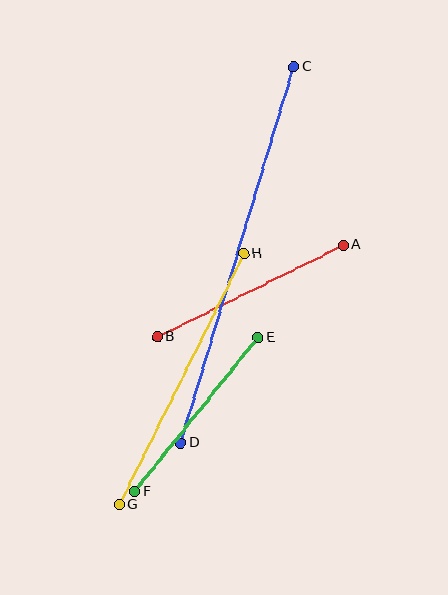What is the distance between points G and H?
The distance is approximately 280 pixels.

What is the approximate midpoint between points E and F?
The midpoint is at approximately (196, 415) pixels.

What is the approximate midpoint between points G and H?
The midpoint is at approximately (181, 379) pixels.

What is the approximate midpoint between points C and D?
The midpoint is at approximately (237, 255) pixels.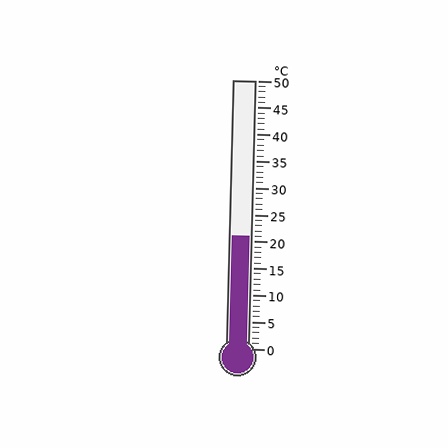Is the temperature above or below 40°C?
The temperature is below 40°C.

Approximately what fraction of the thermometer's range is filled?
The thermometer is filled to approximately 40% of its range.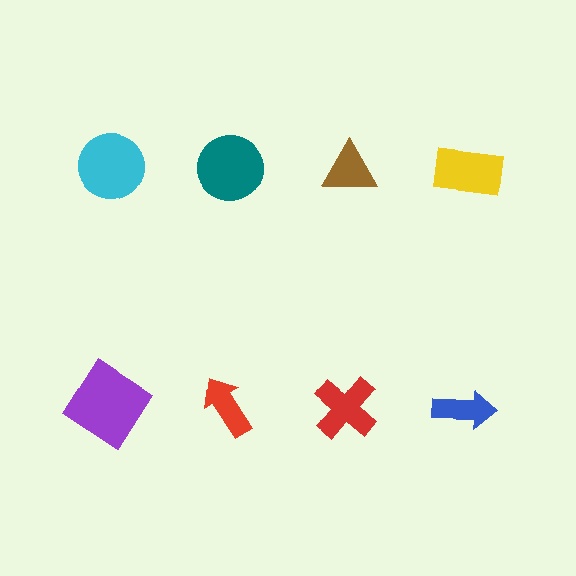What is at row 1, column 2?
A teal circle.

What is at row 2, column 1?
A purple diamond.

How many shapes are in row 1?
4 shapes.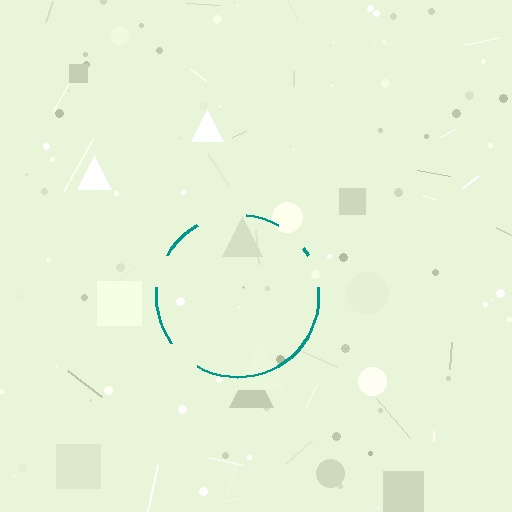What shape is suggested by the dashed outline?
The dashed outline suggests a circle.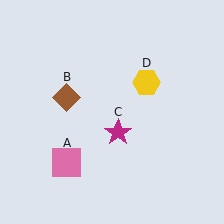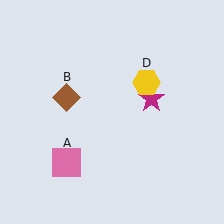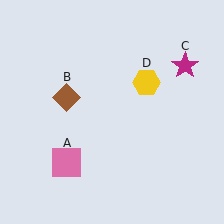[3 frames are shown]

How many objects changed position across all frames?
1 object changed position: magenta star (object C).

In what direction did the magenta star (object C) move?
The magenta star (object C) moved up and to the right.